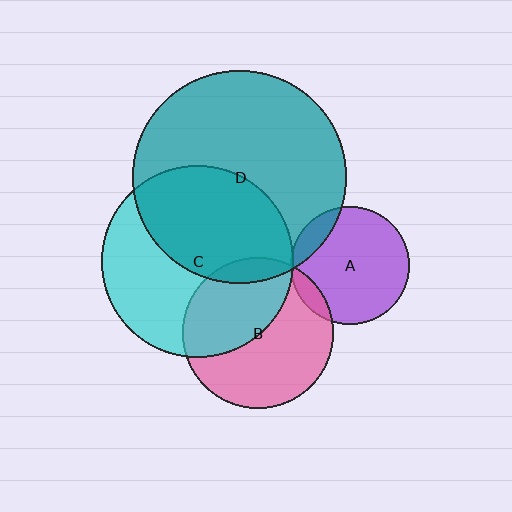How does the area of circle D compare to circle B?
Approximately 2.0 times.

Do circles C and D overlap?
Yes.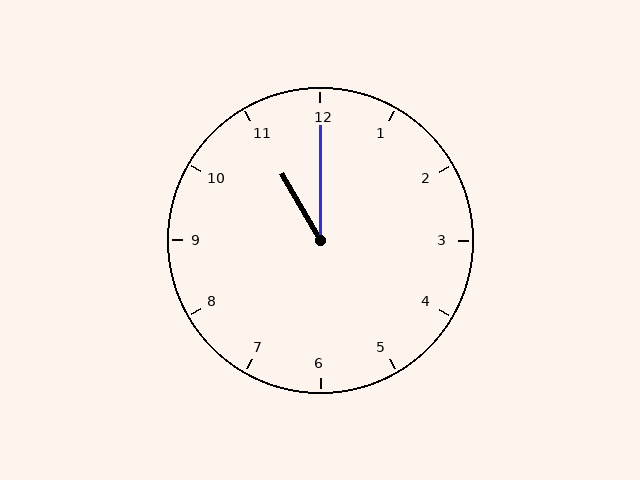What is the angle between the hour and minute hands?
Approximately 30 degrees.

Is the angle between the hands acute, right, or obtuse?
It is acute.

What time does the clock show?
11:00.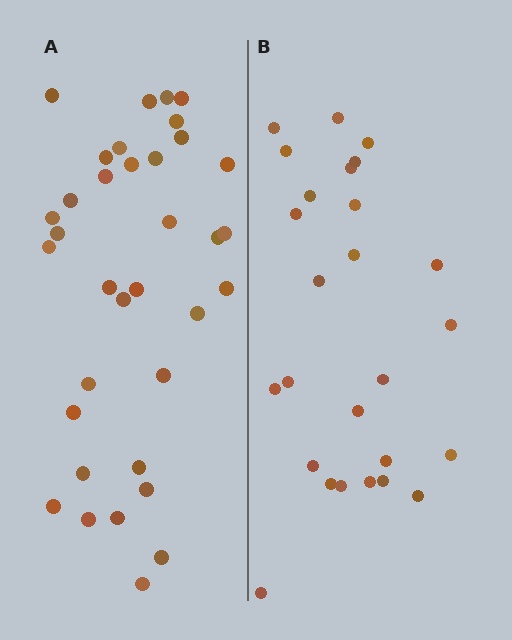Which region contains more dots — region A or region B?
Region A (the left region) has more dots.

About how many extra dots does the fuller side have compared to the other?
Region A has roughly 8 or so more dots than region B.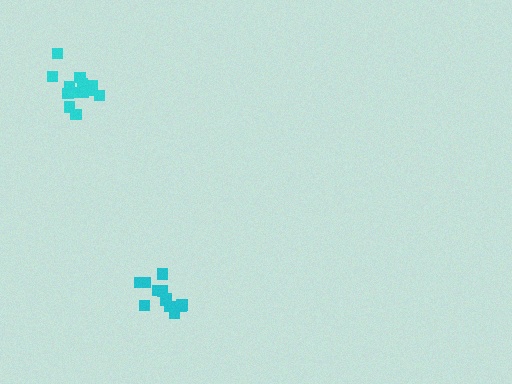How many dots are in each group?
Group 1: 14 dots, Group 2: 12 dots (26 total).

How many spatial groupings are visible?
There are 2 spatial groupings.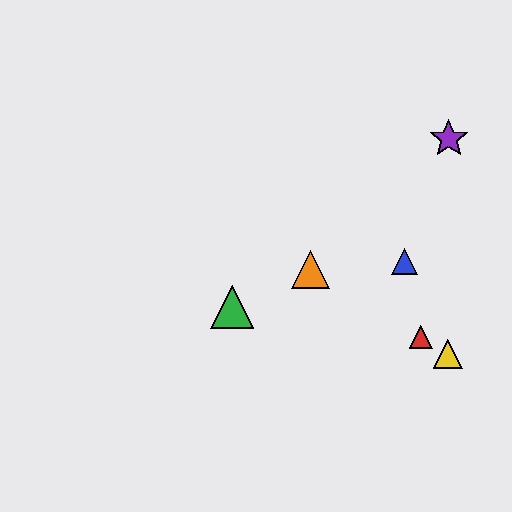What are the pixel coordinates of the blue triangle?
The blue triangle is at (405, 262).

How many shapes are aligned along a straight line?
3 shapes (the red triangle, the yellow triangle, the orange triangle) are aligned along a straight line.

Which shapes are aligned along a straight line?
The red triangle, the yellow triangle, the orange triangle are aligned along a straight line.